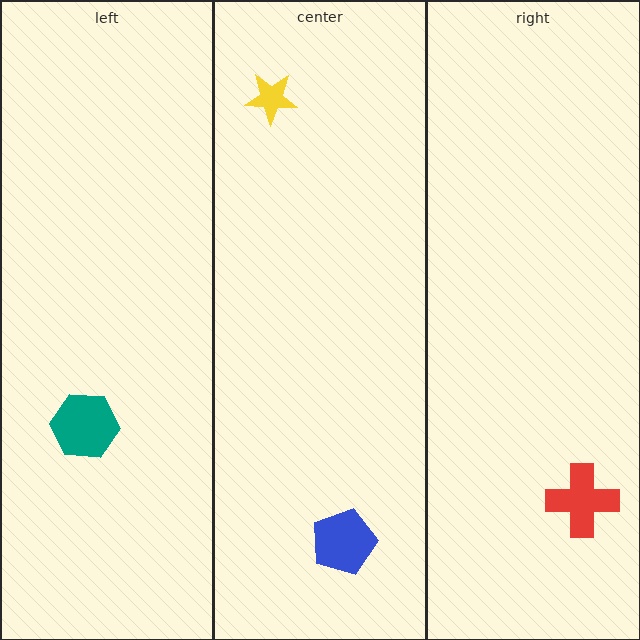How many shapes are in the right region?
1.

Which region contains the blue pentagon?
The center region.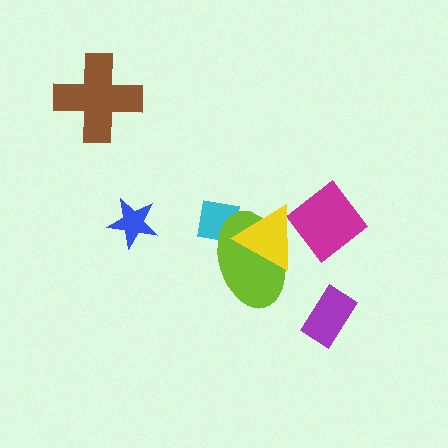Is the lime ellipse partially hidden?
Yes, it is partially covered by another shape.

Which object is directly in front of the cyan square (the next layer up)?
The lime ellipse is directly in front of the cyan square.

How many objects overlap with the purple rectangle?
0 objects overlap with the purple rectangle.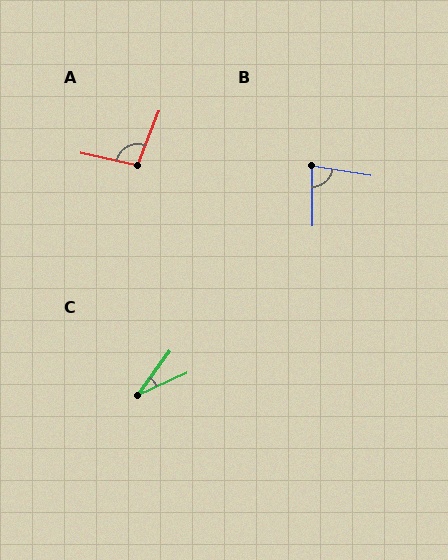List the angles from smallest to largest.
C (29°), B (81°), A (99°).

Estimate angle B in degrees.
Approximately 81 degrees.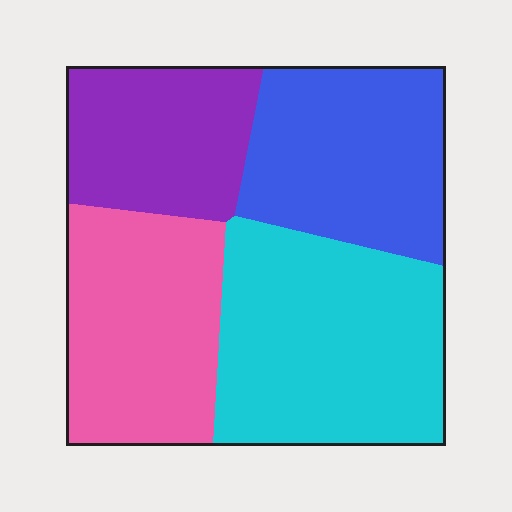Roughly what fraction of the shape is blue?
Blue takes up between a sixth and a third of the shape.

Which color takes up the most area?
Cyan, at roughly 30%.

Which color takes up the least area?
Purple, at roughly 20%.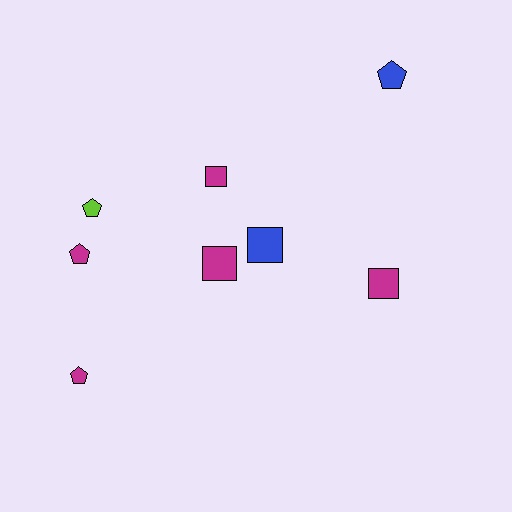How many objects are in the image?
There are 8 objects.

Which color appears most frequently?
Magenta, with 5 objects.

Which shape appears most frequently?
Square, with 4 objects.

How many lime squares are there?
There are no lime squares.